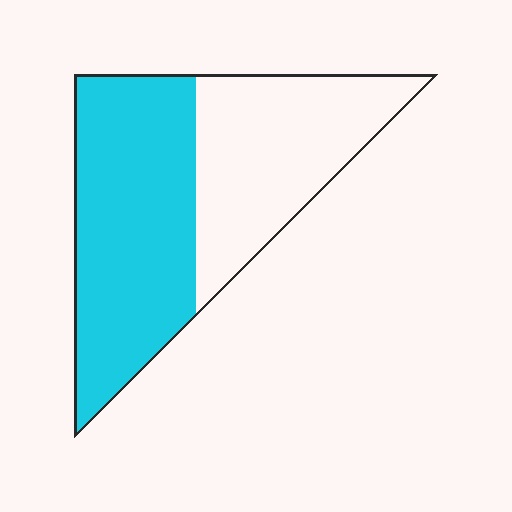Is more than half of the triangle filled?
Yes.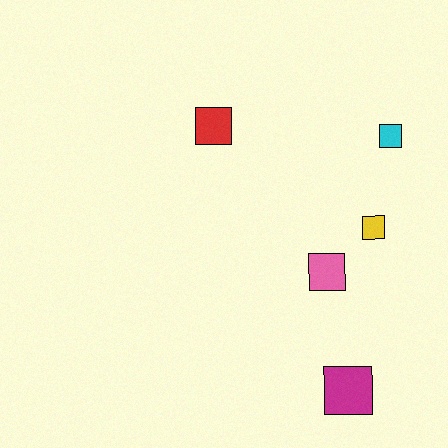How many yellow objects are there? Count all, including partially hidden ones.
There is 1 yellow object.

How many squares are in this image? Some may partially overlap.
There are 5 squares.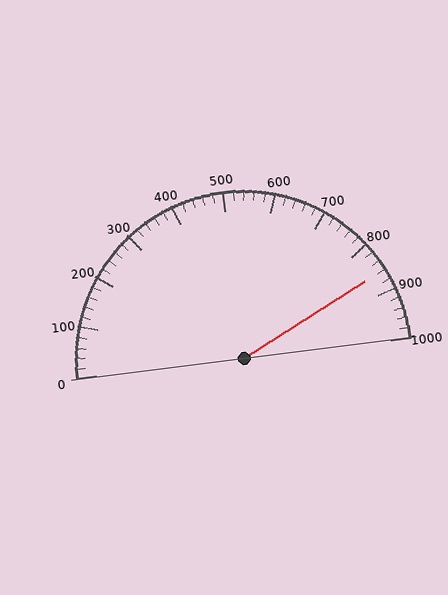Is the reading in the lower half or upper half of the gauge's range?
The reading is in the upper half of the range (0 to 1000).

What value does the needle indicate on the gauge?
The needle indicates approximately 860.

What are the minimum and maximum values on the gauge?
The gauge ranges from 0 to 1000.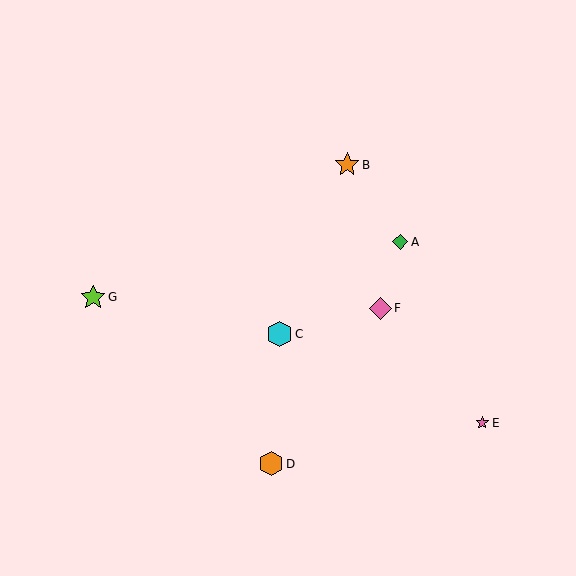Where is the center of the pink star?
The center of the pink star is at (482, 423).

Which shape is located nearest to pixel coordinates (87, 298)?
The lime star (labeled G) at (93, 297) is nearest to that location.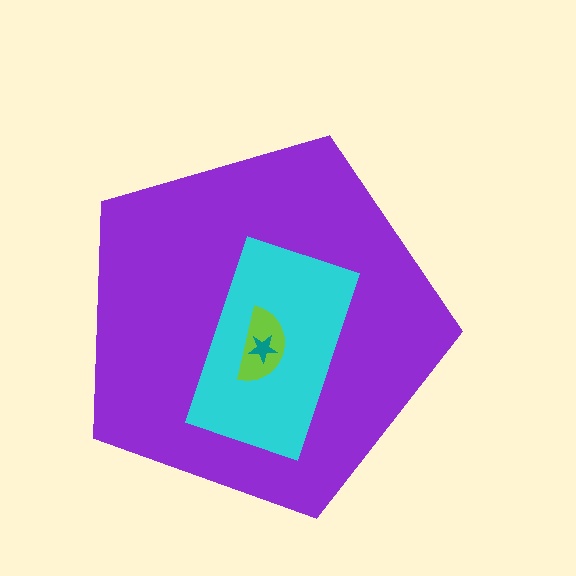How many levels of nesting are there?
4.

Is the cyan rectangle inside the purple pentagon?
Yes.